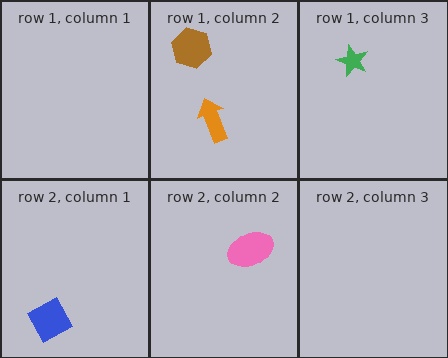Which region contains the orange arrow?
The row 1, column 2 region.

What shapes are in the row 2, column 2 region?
The pink ellipse.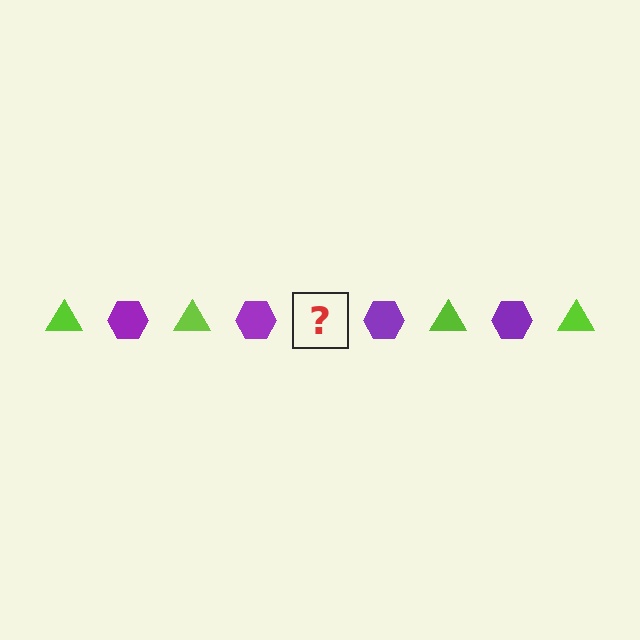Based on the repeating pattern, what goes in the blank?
The blank should be a lime triangle.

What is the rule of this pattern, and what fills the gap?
The rule is that the pattern alternates between lime triangle and purple hexagon. The gap should be filled with a lime triangle.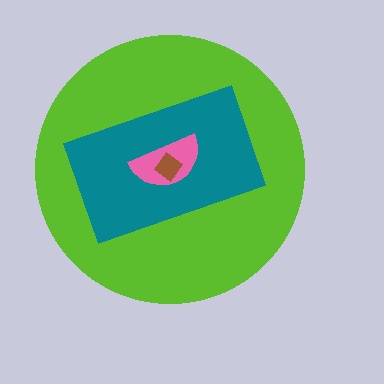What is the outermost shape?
The lime circle.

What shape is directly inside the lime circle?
The teal rectangle.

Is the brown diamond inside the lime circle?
Yes.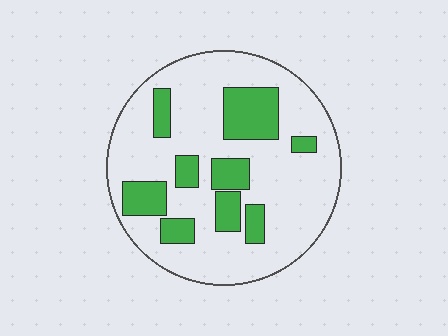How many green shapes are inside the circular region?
9.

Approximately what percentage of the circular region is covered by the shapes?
Approximately 25%.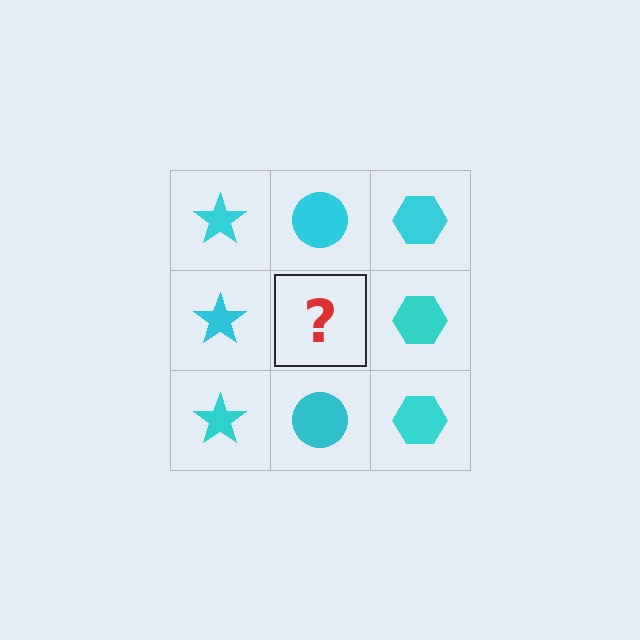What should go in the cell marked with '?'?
The missing cell should contain a cyan circle.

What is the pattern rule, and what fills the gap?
The rule is that each column has a consistent shape. The gap should be filled with a cyan circle.